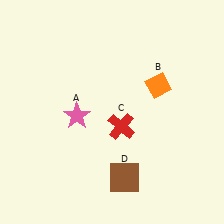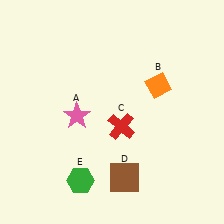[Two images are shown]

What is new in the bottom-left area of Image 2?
A green hexagon (E) was added in the bottom-left area of Image 2.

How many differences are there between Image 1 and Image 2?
There is 1 difference between the two images.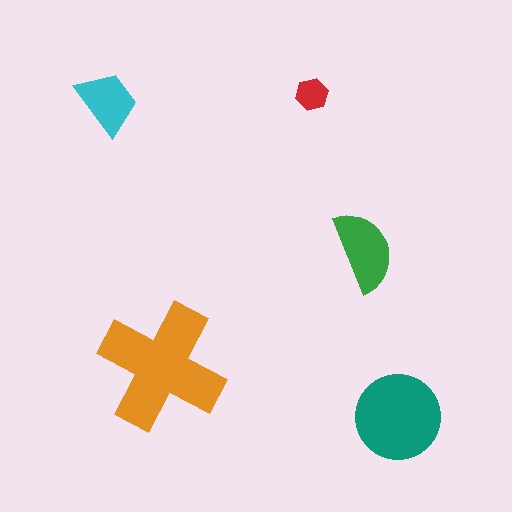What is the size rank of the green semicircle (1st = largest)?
3rd.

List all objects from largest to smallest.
The orange cross, the teal circle, the green semicircle, the cyan trapezoid, the red hexagon.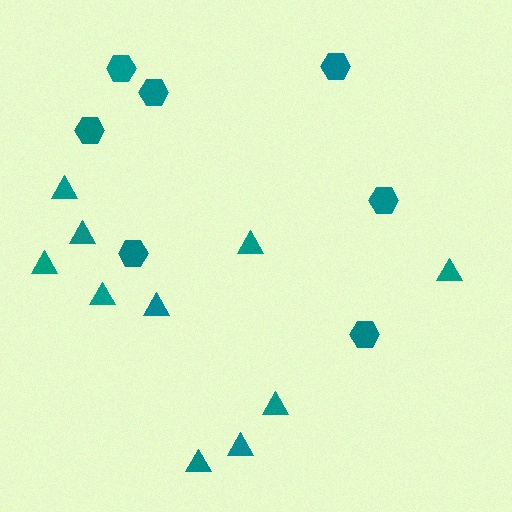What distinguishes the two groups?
There are 2 groups: one group of hexagons (7) and one group of triangles (10).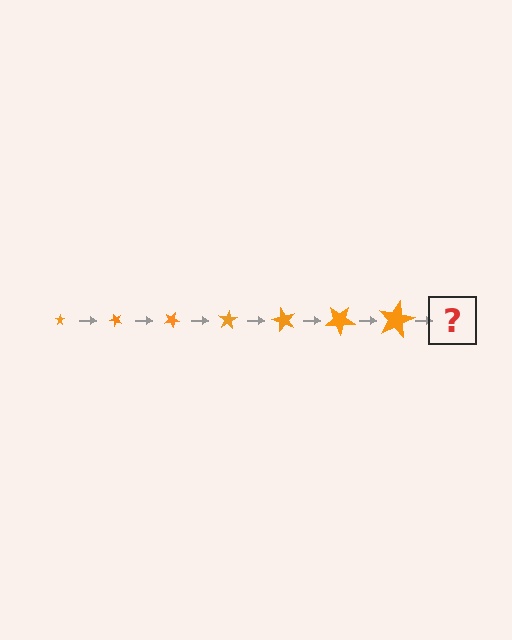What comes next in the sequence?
The next element should be a star, larger than the previous one and rotated 350 degrees from the start.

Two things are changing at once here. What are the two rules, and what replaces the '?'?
The two rules are that the star grows larger each step and it rotates 50 degrees each step. The '?' should be a star, larger than the previous one and rotated 350 degrees from the start.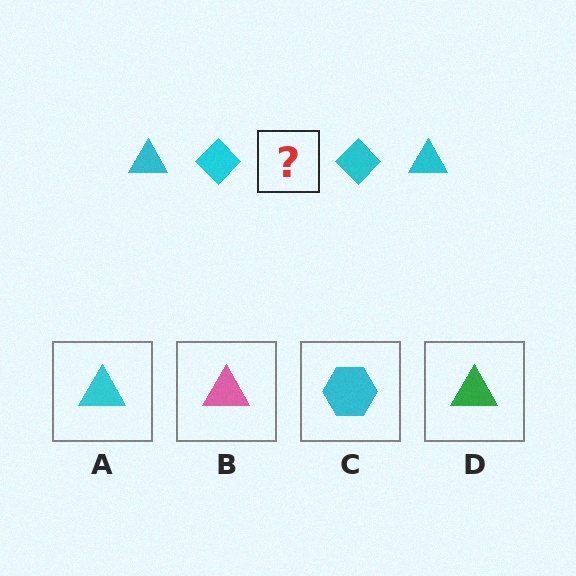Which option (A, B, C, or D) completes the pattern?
A.